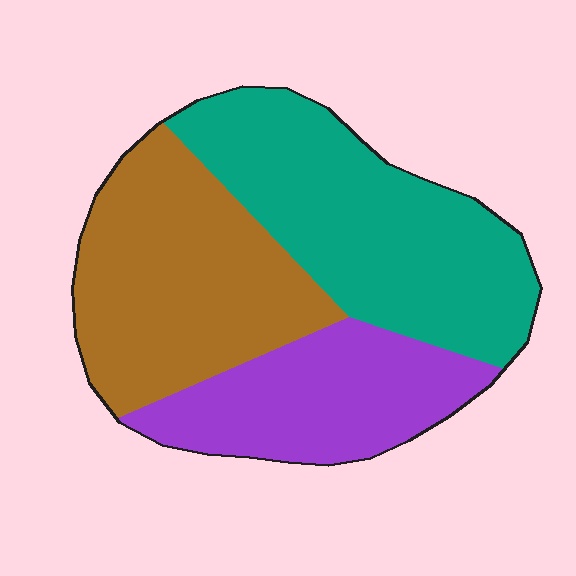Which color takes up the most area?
Teal, at roughly 40%.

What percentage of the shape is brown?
Brown takes up about one third (1/3) of the shape.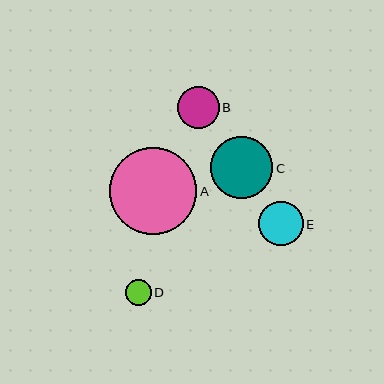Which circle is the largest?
Circle A is the largest with a size of approximately 88 pixels.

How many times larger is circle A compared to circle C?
Circle A is approximately 1.4 times the size of circle C.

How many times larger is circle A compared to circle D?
Circle A is approximately 3.4 times the size of circle D.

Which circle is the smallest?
Circle D is the smallest with a size of approximately 26 pixels.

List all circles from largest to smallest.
From largest to smallest: A, C, E, B, D.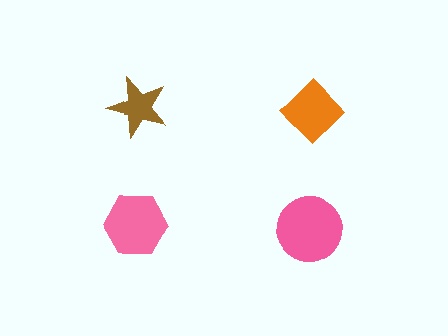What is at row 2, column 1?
A pink hexagon.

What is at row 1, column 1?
A brown star.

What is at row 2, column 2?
A pink circle.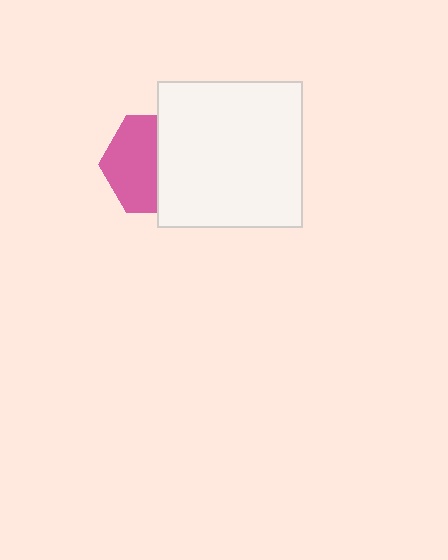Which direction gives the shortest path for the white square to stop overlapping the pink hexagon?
Moving right gives the shortest separation.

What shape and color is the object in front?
The object in front is a white square.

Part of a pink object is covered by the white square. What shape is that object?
It is a hexagon.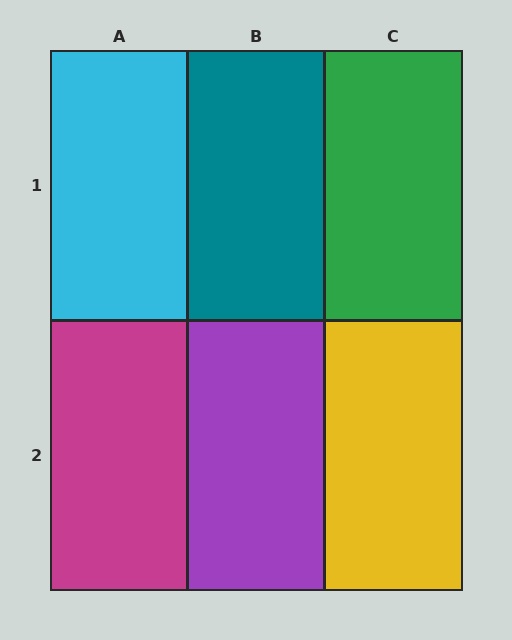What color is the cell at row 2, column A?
Magenta.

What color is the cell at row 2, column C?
Yellow.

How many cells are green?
1 cell is green.